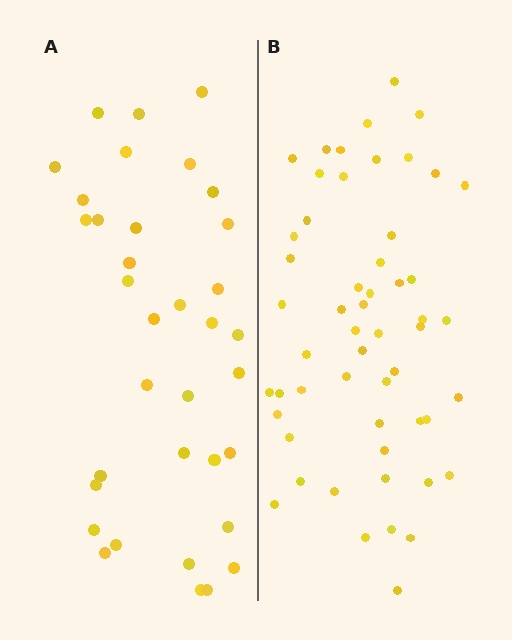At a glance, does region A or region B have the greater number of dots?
Region B (the right region) has more dots.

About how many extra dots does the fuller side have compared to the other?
Region B has approximately 20 more dots than region A.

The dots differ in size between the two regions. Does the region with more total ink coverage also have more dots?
No. Region A has more total ink coverage because its dots are larger, but region B actually contains more individual dots. Total area can be misleading — the number of items is what matters here.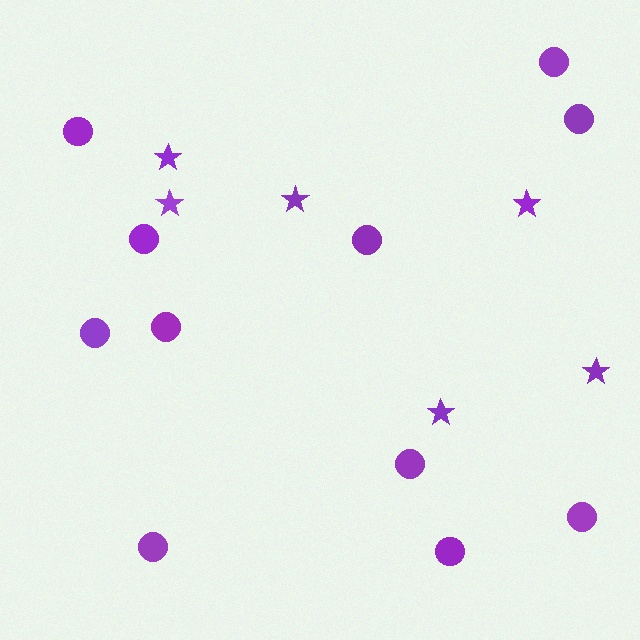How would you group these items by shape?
There are 2 groups: one group of circles (11) and one group of stars (6).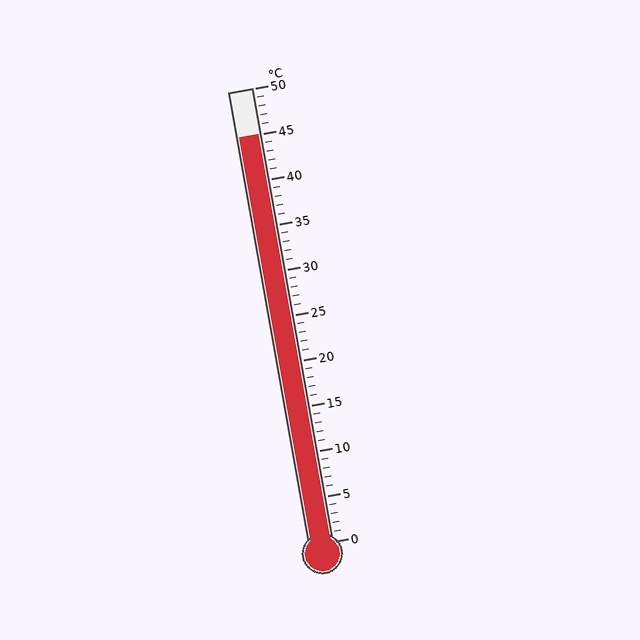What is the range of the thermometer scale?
The thermometer scale ranges from 0°C to 50°C.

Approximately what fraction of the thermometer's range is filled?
The thermometer is filled to approximately 90% of its range.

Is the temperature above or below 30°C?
The temperature is above 30°C.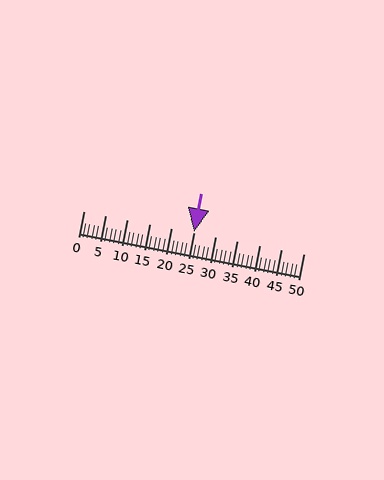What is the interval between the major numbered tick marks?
The major tick marks are spaced 5 units apart.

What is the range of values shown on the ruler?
The ruler shows values from 0 to 50.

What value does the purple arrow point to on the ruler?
The purple arrow points to approximately 25.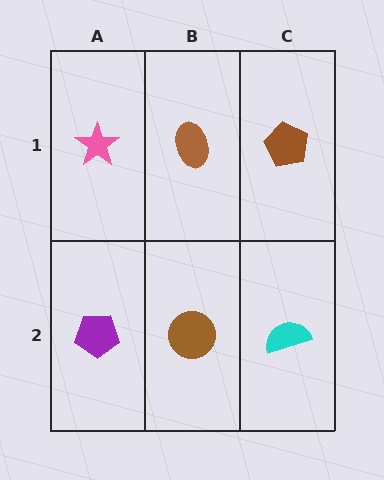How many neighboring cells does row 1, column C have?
2.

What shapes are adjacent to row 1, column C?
A cyan semicircle (row 2, column C), a brown ellipse (row 1, column B).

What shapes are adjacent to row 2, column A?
A pink star (row 1, column A), a brown circle (row 2, column B).